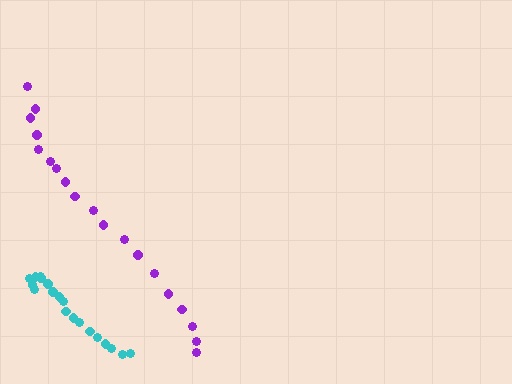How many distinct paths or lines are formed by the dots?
There are 2 distinct paths.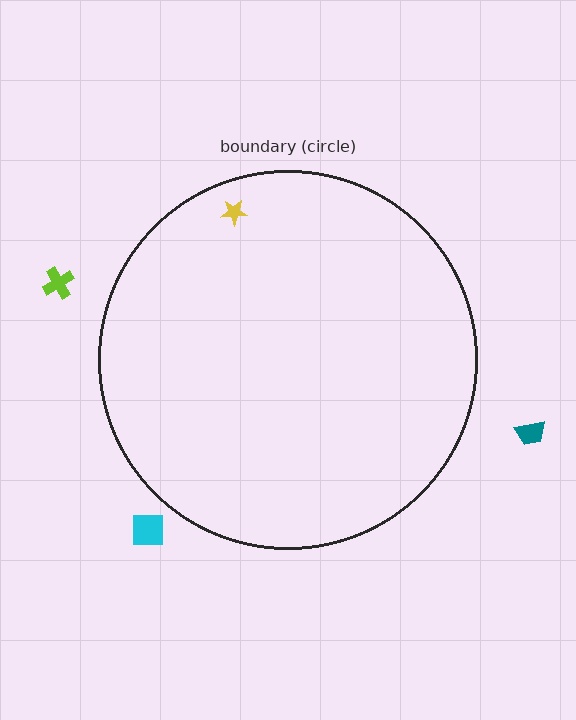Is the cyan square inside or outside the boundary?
Outside.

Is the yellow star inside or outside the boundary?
Inside.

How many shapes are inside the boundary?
1 inside, 3 outside.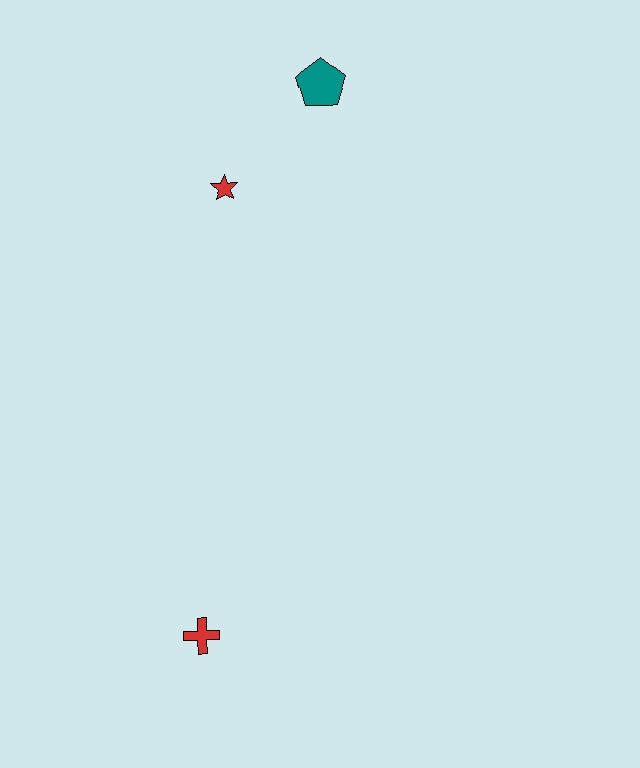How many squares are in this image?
There are no squares.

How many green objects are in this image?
There are no green objects.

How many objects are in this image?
There are 3 objects.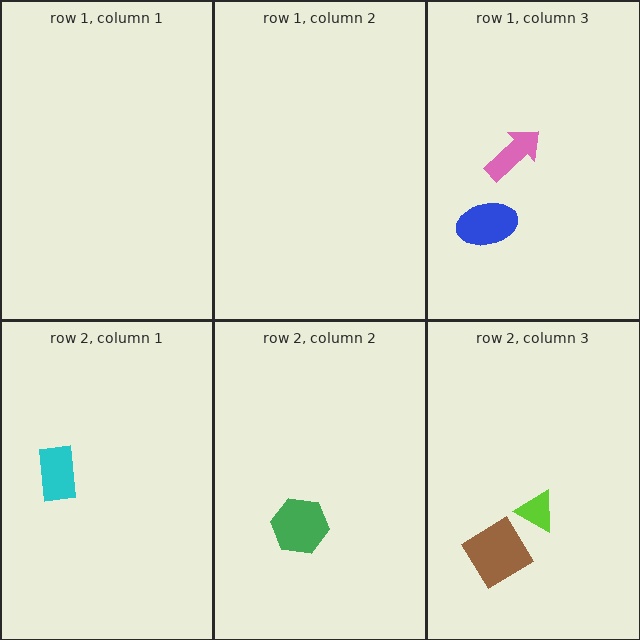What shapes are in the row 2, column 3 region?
The brown diamond, the lime triangle.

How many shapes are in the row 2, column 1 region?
1.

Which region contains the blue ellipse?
The row 1, column 3 region.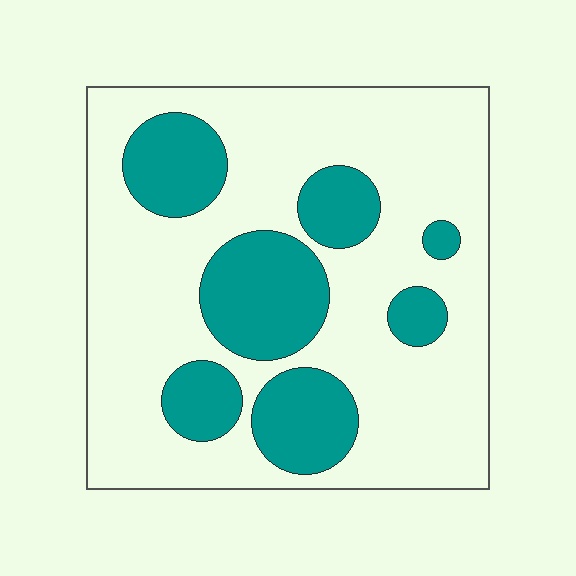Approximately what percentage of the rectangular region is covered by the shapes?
Approximately 30%.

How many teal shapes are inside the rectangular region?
7.